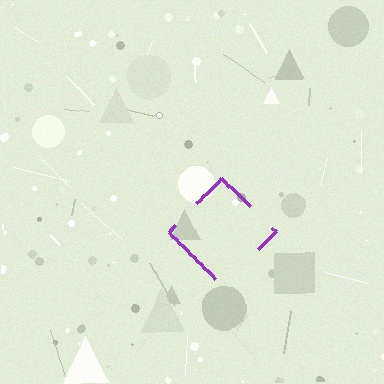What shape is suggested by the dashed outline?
The dashed outline suggests a diamond.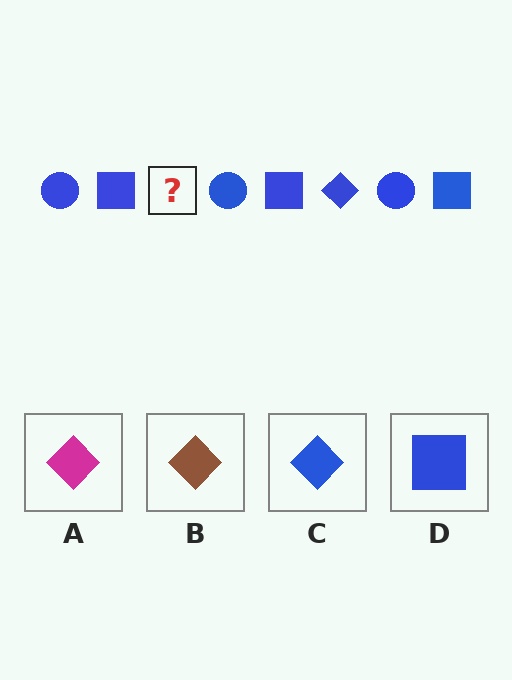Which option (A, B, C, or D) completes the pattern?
C.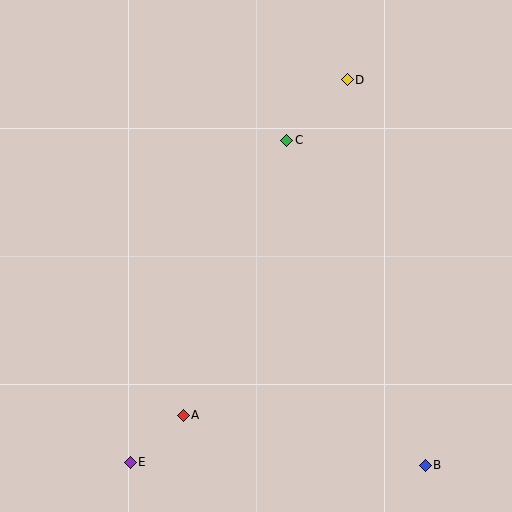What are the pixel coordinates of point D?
Point D is at (347, 80).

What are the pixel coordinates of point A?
Point A is at (183, 415).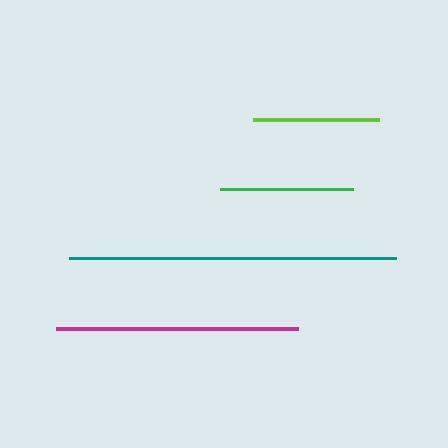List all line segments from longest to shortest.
From longest to shortest: teal, magenta, green, lime.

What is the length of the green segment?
The green segment is approximately 133 pixels long.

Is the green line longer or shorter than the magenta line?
The magenta line is longer than the green line.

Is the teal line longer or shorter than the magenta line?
The teal line is longer than the magenta line.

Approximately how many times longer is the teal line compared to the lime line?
The teal line is approximately 2.6 times the length of the lime line.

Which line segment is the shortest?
The lime line is the shortest at approximately 127 pixels.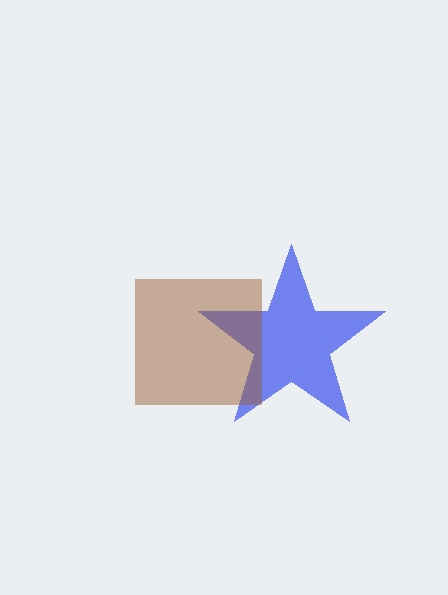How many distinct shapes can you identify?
There are 2 distinct shapes: a blue star, a brown square.